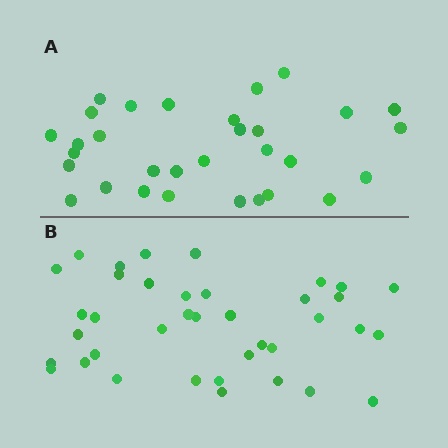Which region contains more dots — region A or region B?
Region B (the bottom region) has more dots.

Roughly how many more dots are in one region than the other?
Region B has roughly 8 or so more dots than region A.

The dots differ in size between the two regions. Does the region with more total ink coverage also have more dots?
No. Region A has more total ink coverage because its dots are larger, but region B actually contains more individual dots. Total area can be misleading — the number of items is what matters here.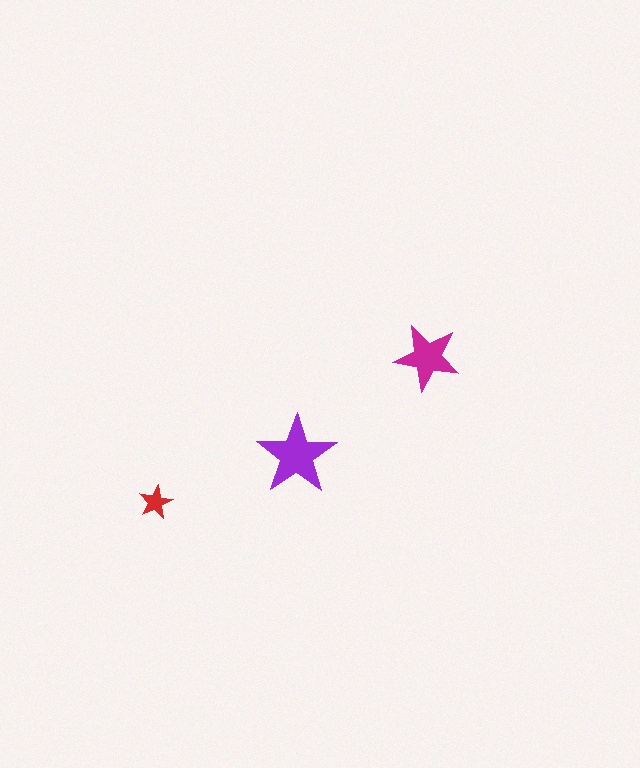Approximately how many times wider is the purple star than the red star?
About 2.5 times wider.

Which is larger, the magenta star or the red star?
The magenta one.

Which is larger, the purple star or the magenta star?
The purple one.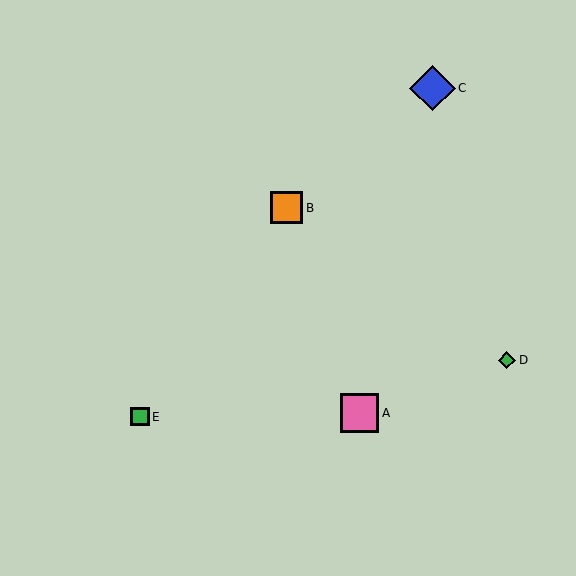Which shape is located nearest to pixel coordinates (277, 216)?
The orange square (labeled B) at (287, 208) is nearest to that location.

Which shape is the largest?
The blue diamond (labeled C) is the largest.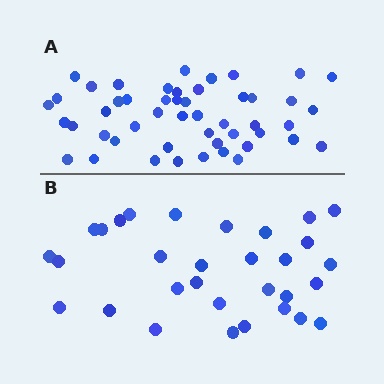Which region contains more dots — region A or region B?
Region A (the top region) has more dots.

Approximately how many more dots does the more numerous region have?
Region A has approximately 20 more dots than region B.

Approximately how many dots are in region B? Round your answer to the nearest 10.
About 30 dots. (The exact count is 31, which rounds to 30.)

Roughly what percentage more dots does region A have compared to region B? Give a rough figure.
About 60% more.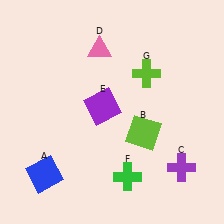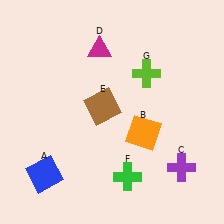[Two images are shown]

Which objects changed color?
B changed from lime to orange. D changed from pink to magenta. E changed from purple to brown.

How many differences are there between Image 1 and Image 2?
There are 3 differences between the two images.